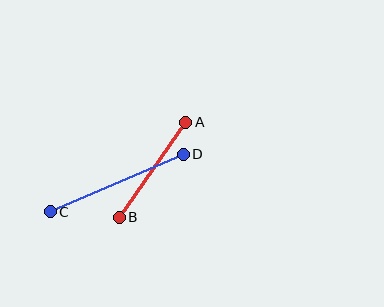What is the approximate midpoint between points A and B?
The midpoint is at approximately (152, 170) pixels.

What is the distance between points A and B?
The distance is approximately 116 pixels.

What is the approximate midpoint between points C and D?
The midpoint is at approximately (117, 183) pixels.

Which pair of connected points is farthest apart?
Points C and D are farthest apart.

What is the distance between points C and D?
The distance is approximately 145 pixels.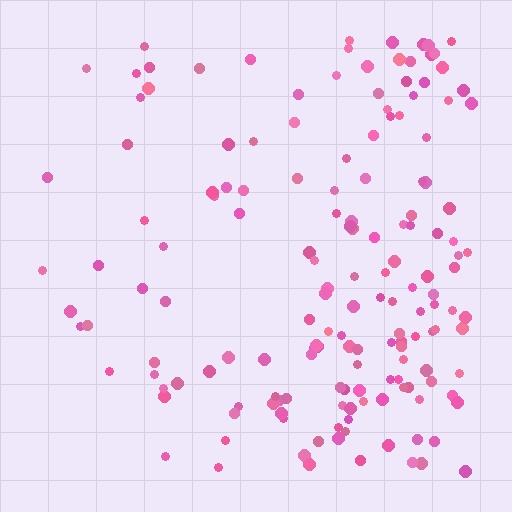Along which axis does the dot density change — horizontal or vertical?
Horizontal.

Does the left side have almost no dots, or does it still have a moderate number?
Still a moderate number, just noticeably fewer than the right.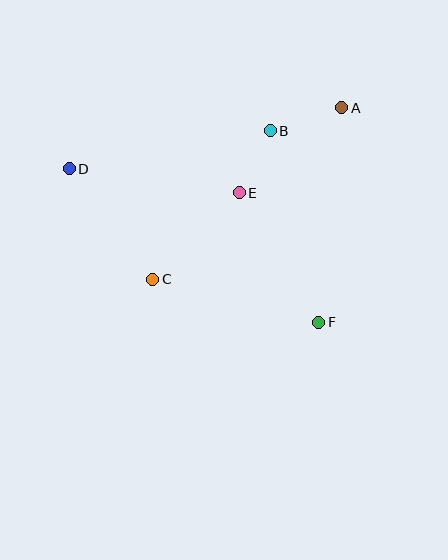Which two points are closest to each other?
Points B and E are closest to each other.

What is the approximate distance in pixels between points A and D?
The distance between A and D is approximately 279 pixels.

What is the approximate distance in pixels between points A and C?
The distance between A and C is approximately 256 pixels.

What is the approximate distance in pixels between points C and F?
The distance between C and F is approximately 172 pixels.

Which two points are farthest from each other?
Points D and F are farthest from each other.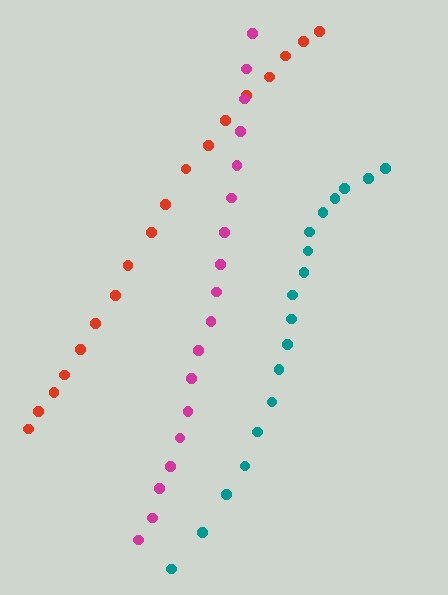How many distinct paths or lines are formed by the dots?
There are 3 distinct paths.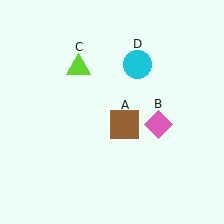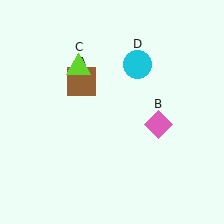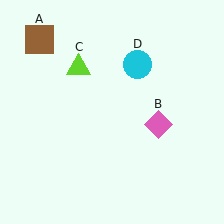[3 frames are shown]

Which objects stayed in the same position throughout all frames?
Pink diamond (object B) and lime triangle (object C) and cyan circle (object D) remained stationary.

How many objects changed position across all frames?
1 object changed position: brown square (object A).